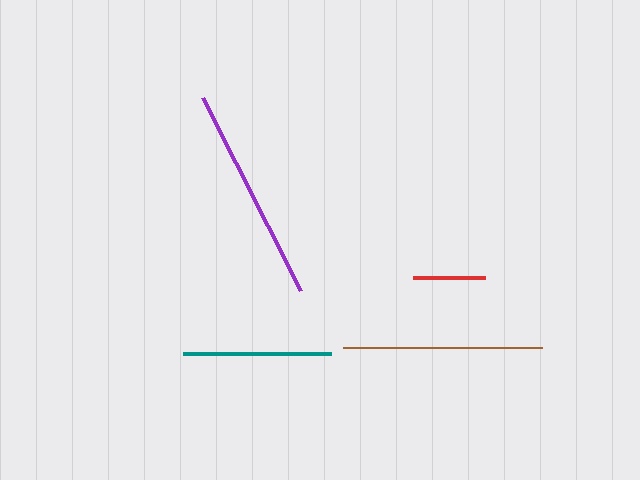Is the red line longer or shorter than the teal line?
The teal line is longer than the red line.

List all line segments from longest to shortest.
From longest to shortest: purple, brown, teal, red.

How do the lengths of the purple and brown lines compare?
The purple and brown lines are approximately the same length.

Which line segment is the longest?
The purple line is the longest at approximately 216 pixels.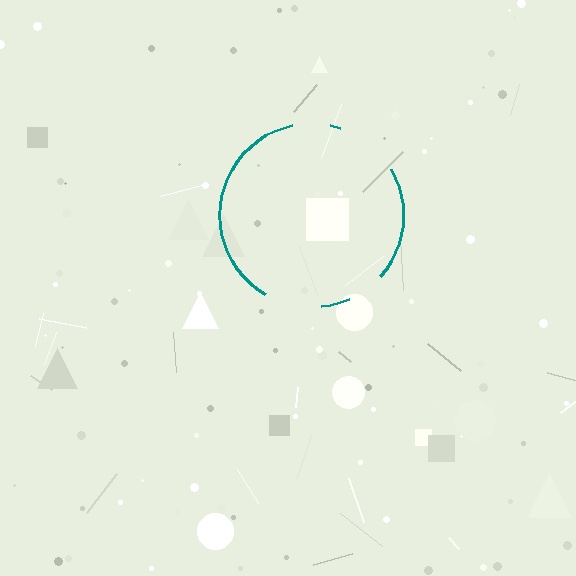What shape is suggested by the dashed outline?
The dashed outline suggests a circle.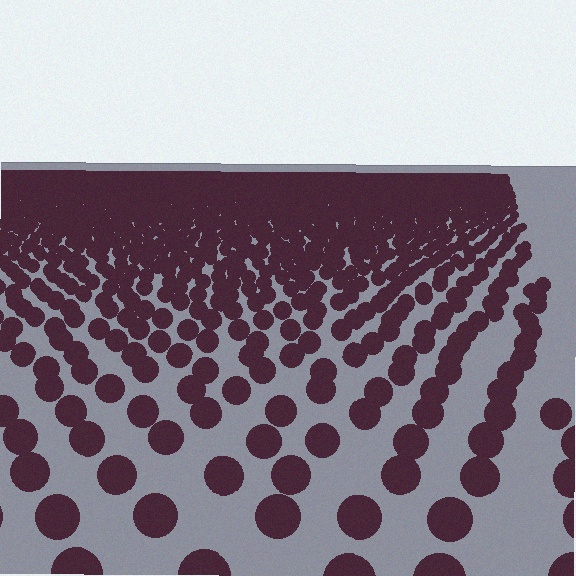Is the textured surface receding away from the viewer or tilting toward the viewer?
The surface is receding away from the viewer. Texture elements get smaller and denser toward the top.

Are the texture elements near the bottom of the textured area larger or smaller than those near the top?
Larger. Near the bottom, elements are closer to the viewer and appear at a bigger on-screen size.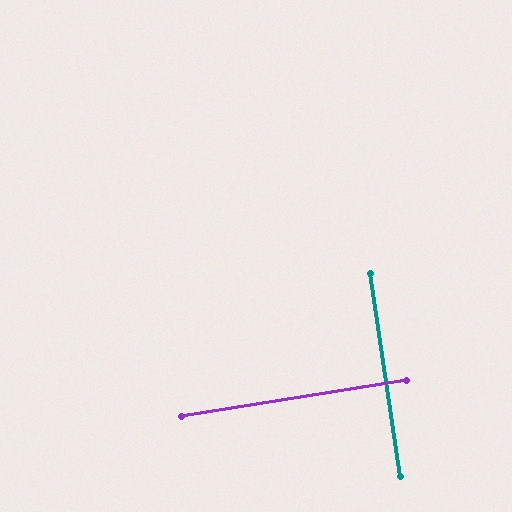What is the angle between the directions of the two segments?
Approximately 90 degrees.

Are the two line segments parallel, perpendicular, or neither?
Perpendicular — they meet at approximately 90°.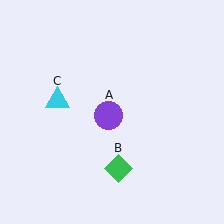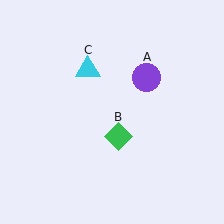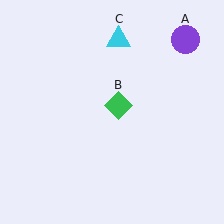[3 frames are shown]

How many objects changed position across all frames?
3 objects changed position: purple circle (object A), green diamond (object B), cyan triangle (object C).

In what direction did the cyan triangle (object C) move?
The cyan triangle (object C) moved up and to the right.